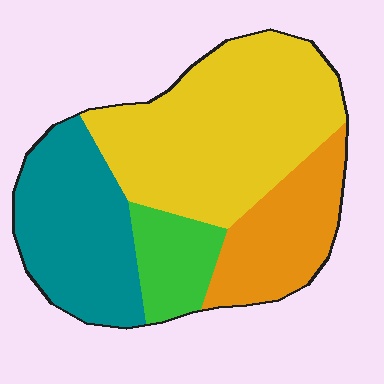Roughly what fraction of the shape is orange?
Orange covers around 20% of the shape.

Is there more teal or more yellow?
Yellow.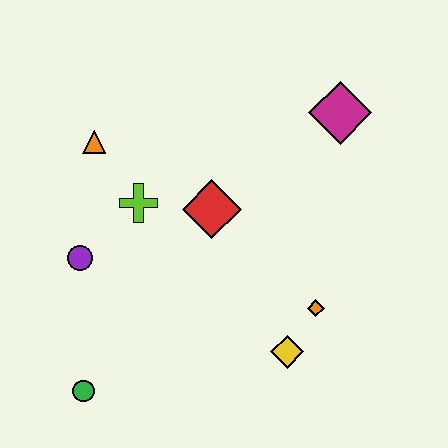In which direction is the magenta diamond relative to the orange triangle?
The magenta diamond is to the right of the orange triangle.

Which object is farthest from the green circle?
The magenta diamond is farthest from the green circle.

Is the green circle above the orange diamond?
No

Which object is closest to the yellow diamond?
The orange diamond is closest to the yellow diamond.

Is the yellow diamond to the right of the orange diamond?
No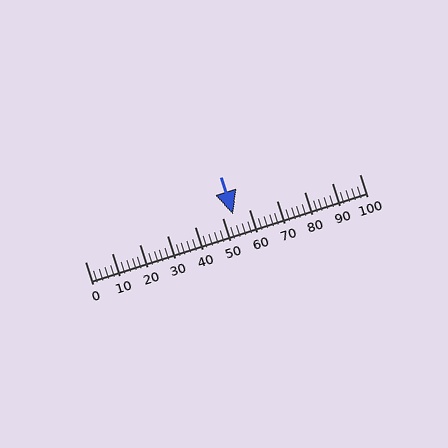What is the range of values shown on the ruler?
The ruler shows values from 0 to 100.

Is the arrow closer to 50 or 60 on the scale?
The arrow is closer to 50.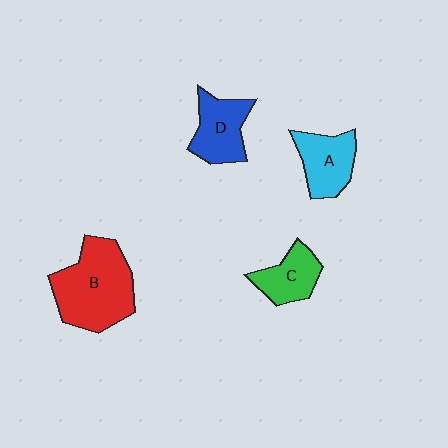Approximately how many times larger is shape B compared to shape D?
Approximately 1.8 times.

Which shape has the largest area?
Shape B (red).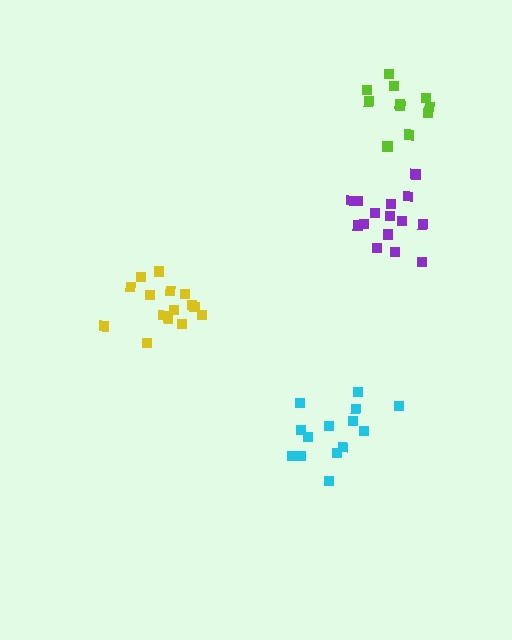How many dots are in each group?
Group 1: 15 dots, Group 2: 15 dots, Group 3: 14 dots, Group 4: 11 dots (55 total).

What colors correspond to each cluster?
The clusters are colored: yellow, purple, cyan, lime.